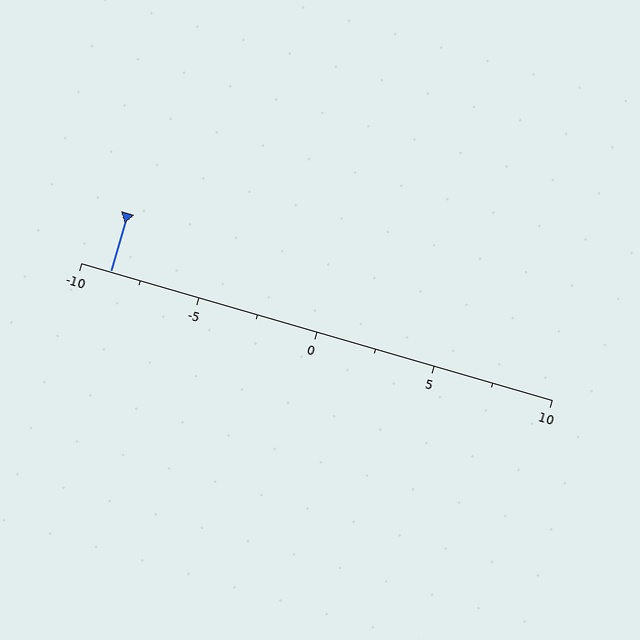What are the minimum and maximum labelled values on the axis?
The axis runs from -10 to 10.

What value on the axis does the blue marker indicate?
The marker indicates approximately -8.8.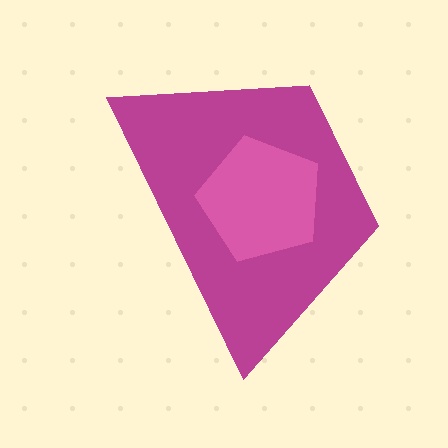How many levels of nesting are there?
2.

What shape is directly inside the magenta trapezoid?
The pink pentagon.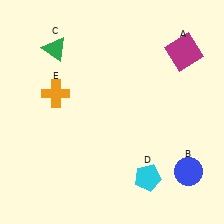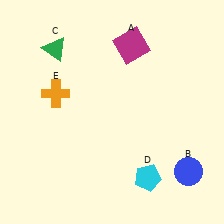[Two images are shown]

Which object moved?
The magenta square (A) moved left.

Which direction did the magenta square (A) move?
The magenta square (A) moved left.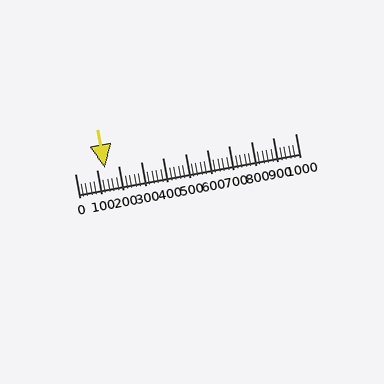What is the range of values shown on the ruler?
The ruler shows values from 0 to 1000.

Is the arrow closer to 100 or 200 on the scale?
The arrow is closer to 100.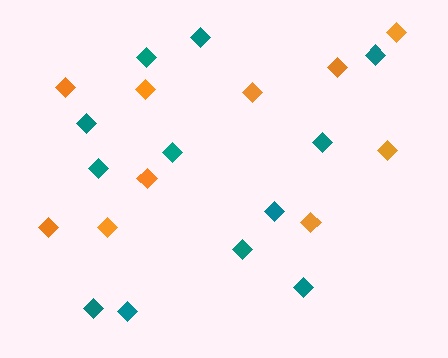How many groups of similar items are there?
There are 2 groups: one group of teal diamonds (12) and one group of orange diamonds (10).